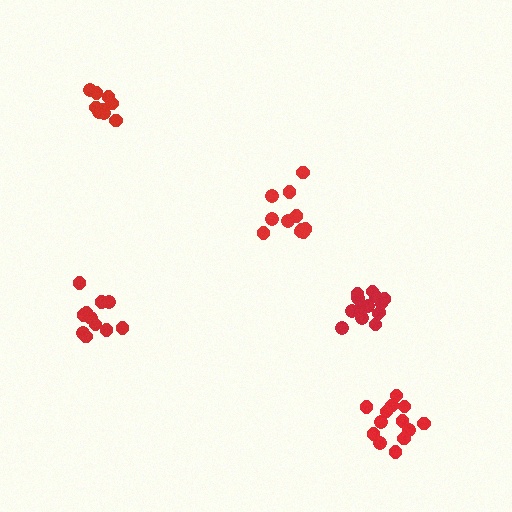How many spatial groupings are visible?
There are 5 spatial groupings.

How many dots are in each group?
Group 1: 15 dots, Group 2: 11 dots, Group 3: 13 dots, Group 4: 11 dots, Group 5: 10 dots (60 total).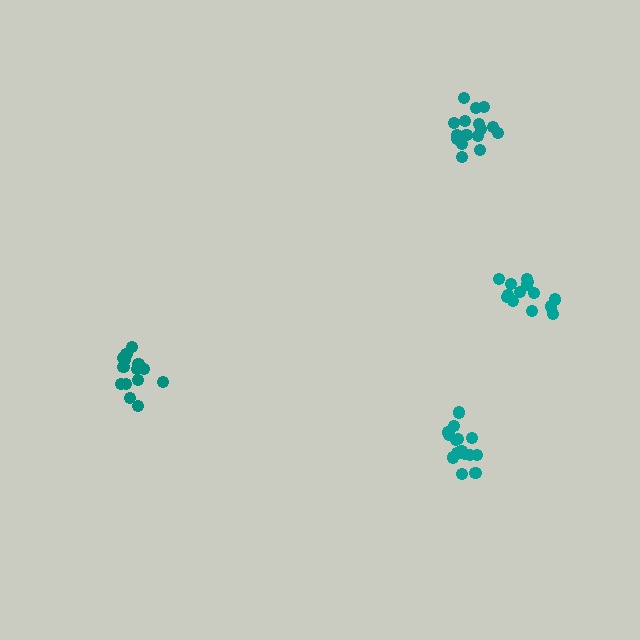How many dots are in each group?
Group 1: 16 dots, Group 2: 15 dots, Group 3: 16 dots, Group 4: 14 dots (61 total).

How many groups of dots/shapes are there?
There are 4 groups.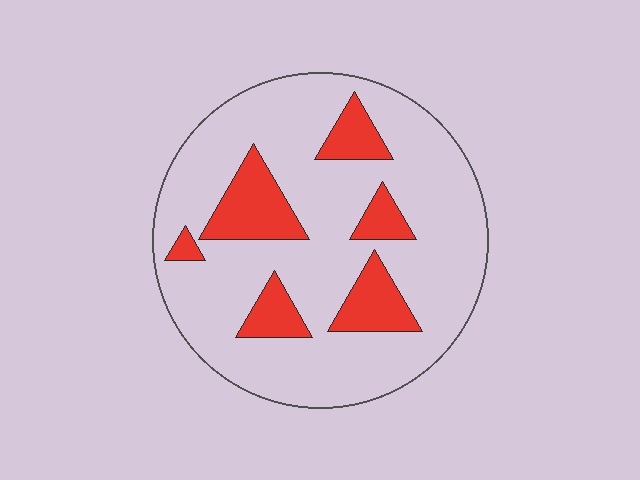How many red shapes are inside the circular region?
6.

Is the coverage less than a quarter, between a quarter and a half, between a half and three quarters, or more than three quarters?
Less than a quarter.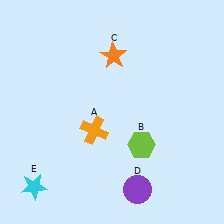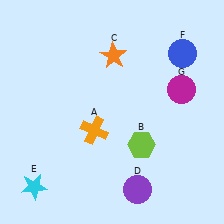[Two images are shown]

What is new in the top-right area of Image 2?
A blue circle (F) was added in the top-right area of Image 2.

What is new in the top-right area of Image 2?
A magenta circle (G) was added in the top-right area of Image 2.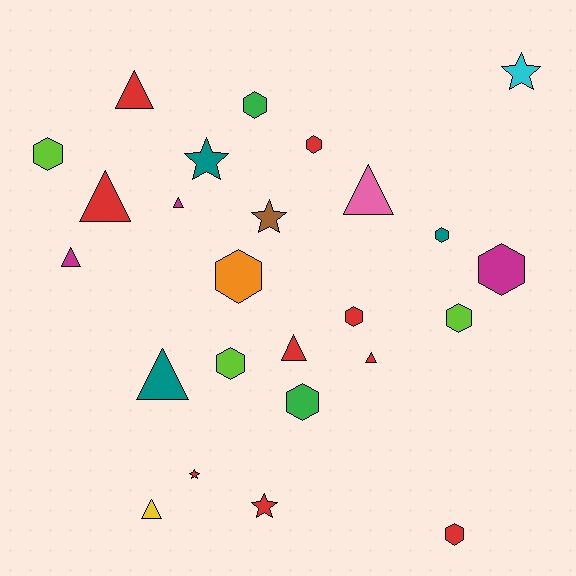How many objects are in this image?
There are 25 objects.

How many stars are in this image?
There are 5 stars.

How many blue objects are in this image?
There are no blue objects.